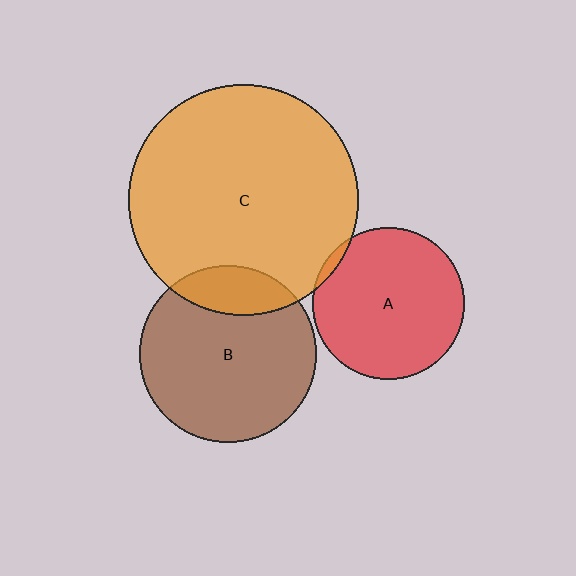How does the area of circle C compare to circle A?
Approximately 2.3 times.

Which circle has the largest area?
Circle C (orange).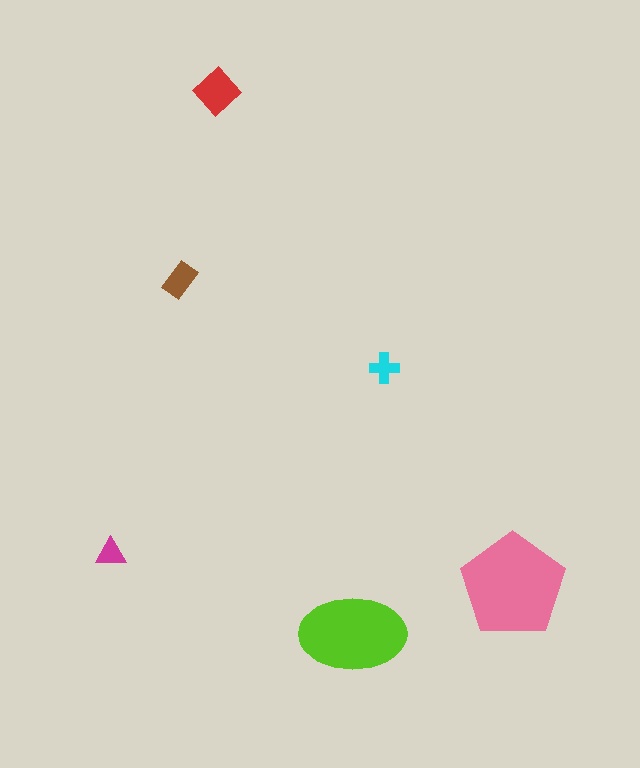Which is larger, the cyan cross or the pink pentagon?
The pink pentagon.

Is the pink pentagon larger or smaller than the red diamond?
Larger.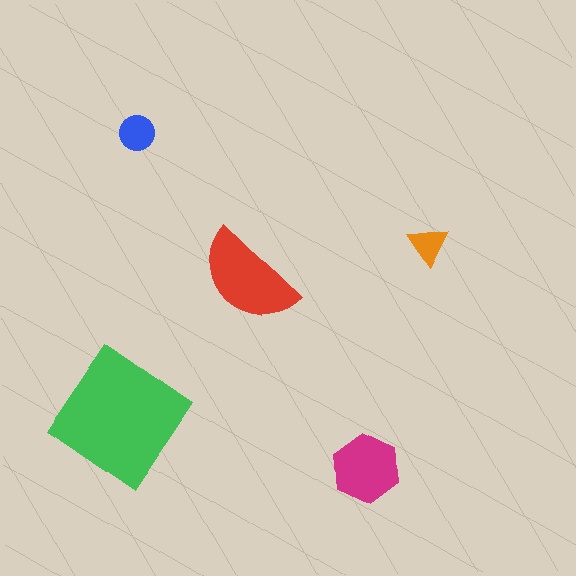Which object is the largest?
The green diamond.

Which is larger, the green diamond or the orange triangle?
The green diamond.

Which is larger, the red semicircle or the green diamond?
The green diamond.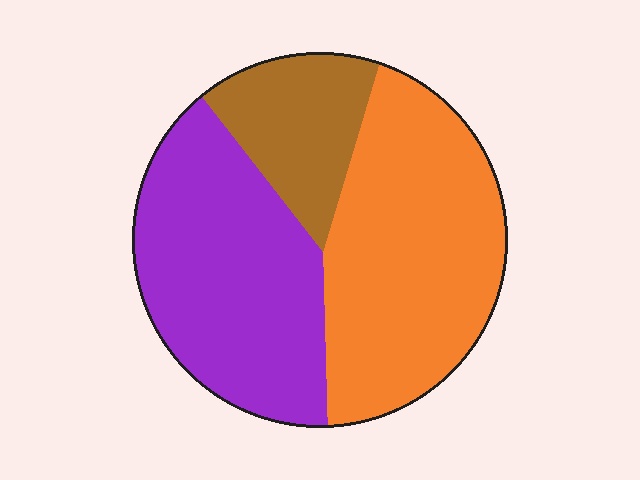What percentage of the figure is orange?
Orange takes up about two fifths (2/5) of the figure.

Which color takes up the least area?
Brown, at roughly 15%.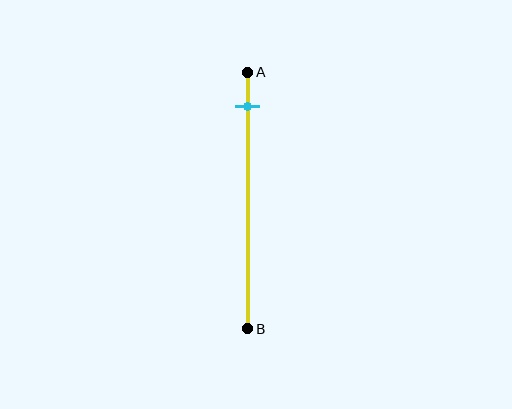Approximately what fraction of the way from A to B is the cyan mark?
The cyan mark is approximately 15% of the way from A to B.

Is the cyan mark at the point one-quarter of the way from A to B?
No, the mark is at about 15% from A, not at the 25% one-quarter point.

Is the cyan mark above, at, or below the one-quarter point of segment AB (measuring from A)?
The cyan mark is above the one-quarter point of segment AB.